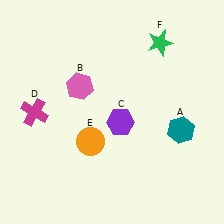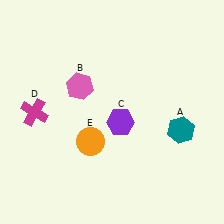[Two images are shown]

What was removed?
The green star (F) was removed in Image 2.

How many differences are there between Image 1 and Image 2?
There is 1 difference between the two images.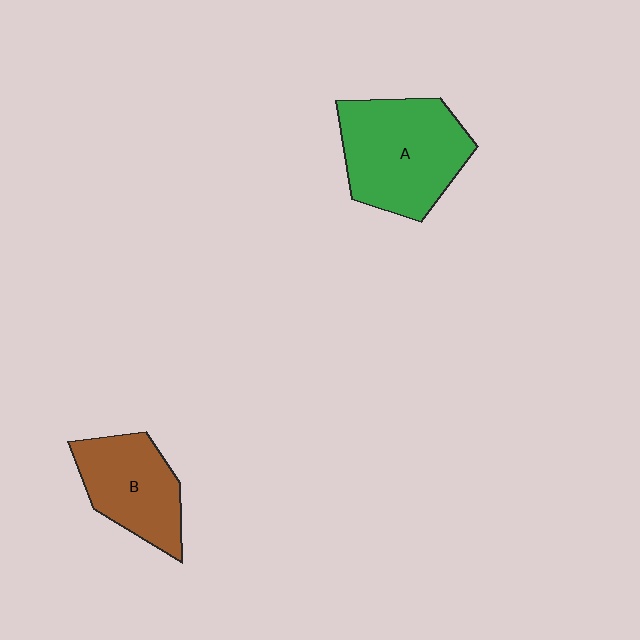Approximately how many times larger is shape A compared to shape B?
Approximately 1.4 times.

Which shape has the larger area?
Shape A (green).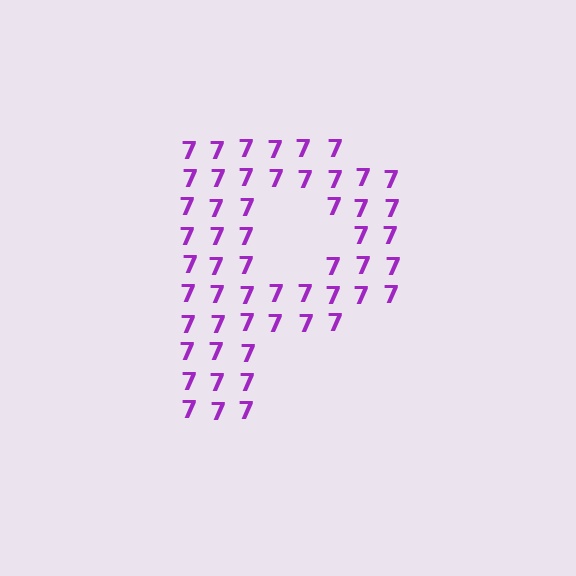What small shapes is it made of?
It is made of small digit 7's.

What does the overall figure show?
The overall figure shows the letter P.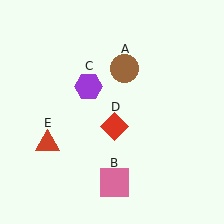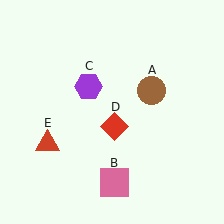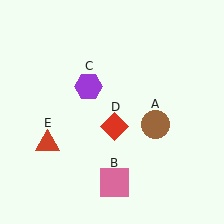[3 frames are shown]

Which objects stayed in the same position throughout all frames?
Pink square (object B) and purple hexagon (object C) and red diamond (object D) and red triangle (object E) remained stationary.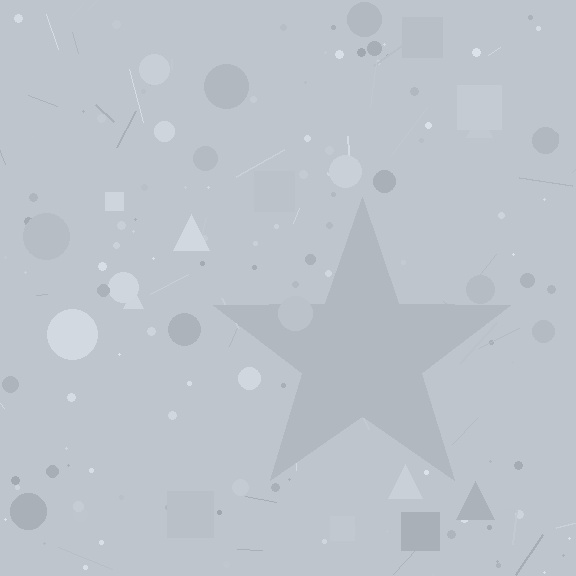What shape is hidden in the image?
A star is hidden in the image.